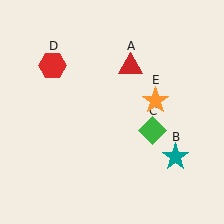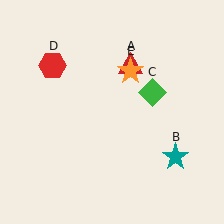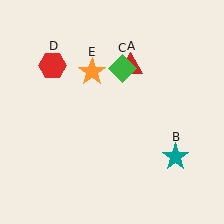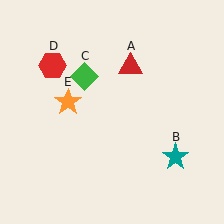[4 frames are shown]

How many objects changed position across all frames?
2 objects changed position: green diamond (object C), orange star (object E).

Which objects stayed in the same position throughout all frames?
Red triangle (object A) and teal star (object B) and red hexagon (object D) remained stationary.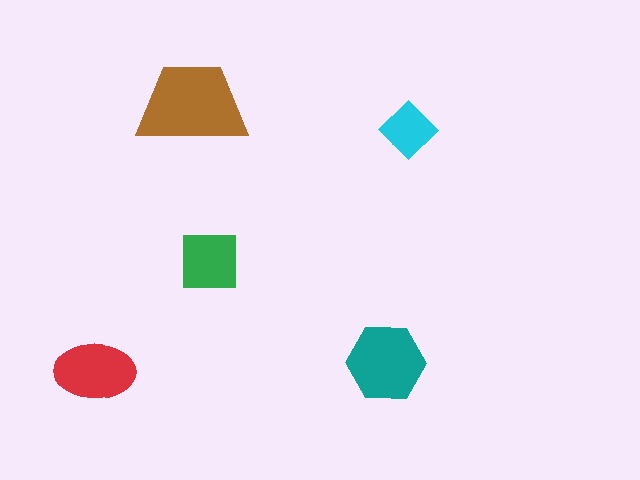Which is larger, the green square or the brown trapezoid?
The brown trapezoid.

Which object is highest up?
The brown trapezoid is topmost.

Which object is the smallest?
The cyan diamond.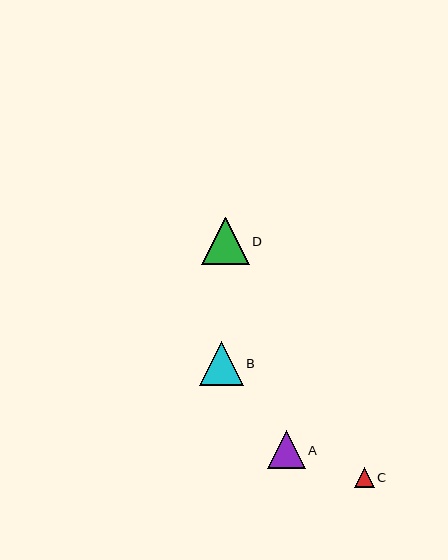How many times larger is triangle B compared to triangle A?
Triangle B is approximately 1.1 times the size of triangle A.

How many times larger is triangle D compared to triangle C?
Triangle D is approximately 2.4 times the size of triangle C.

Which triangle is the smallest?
Triangle C is the smallest with a size of approximately 20 pixels.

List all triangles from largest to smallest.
From largest to smallest: D, B, A, C.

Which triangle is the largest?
Triangle D is the largest with a size of approximately 48 pixels.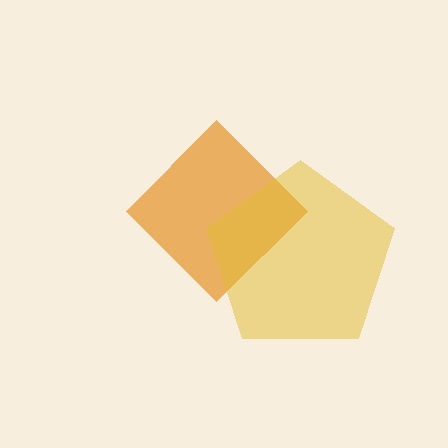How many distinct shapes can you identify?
There are 2 distinct shapes: an orange diamond, a yellow pentagon.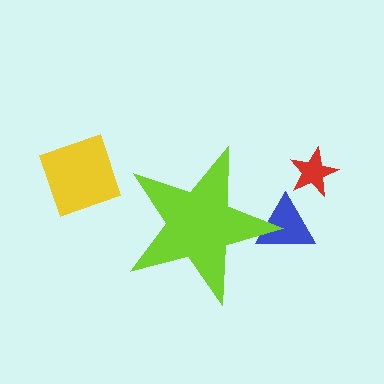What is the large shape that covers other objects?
A lime star.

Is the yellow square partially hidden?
No, the yellow square is fully visible.